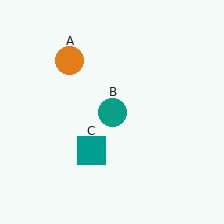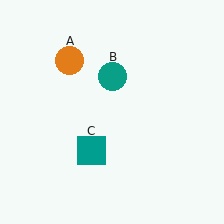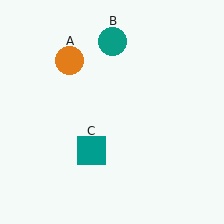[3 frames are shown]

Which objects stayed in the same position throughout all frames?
Orange circle (object A) and teal square (object C) remained stationary.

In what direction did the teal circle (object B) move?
The teal circle (object B) moved up.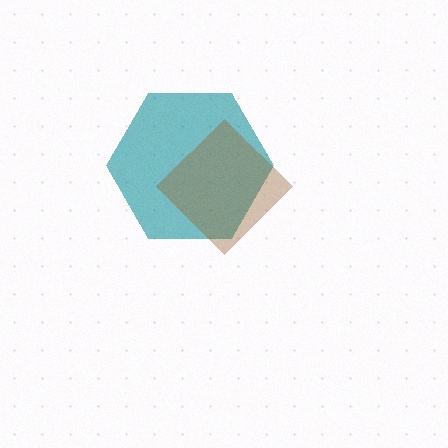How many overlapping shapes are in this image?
There are 2 overlapping shapes in the image.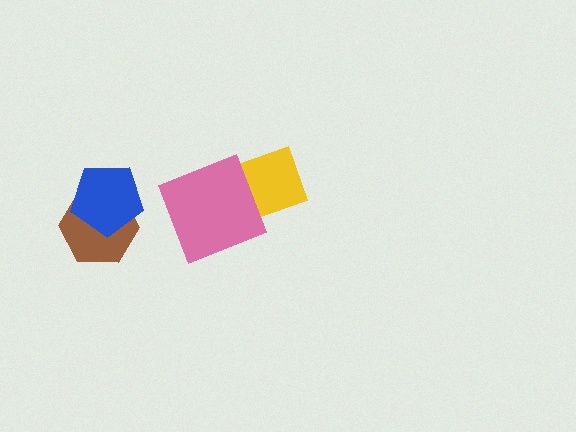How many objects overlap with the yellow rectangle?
1 object overlaps with the yellow rectangle.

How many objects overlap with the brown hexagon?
1 object overlaps with the brown hexagon.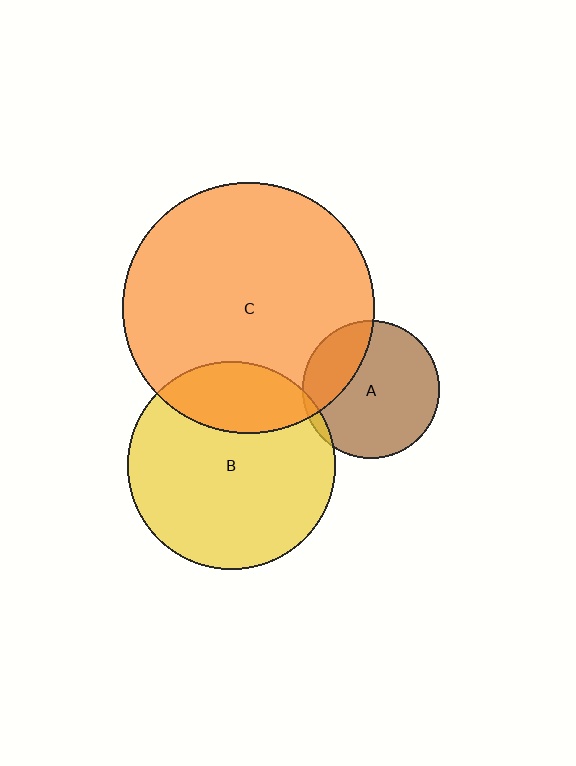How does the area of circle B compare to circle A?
Approximately 2.3 times.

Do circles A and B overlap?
Yes.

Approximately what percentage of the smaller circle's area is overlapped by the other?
Approximately 5%.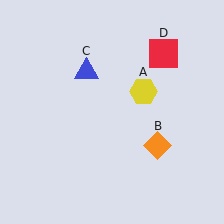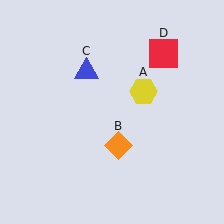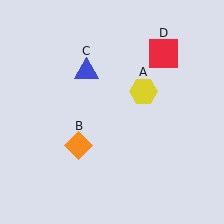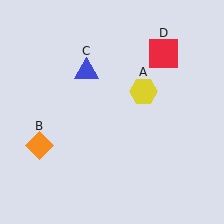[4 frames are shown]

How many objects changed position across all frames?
1 object changed position: orange diamond (object B).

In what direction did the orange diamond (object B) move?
The orange diamond (object B) moved left.